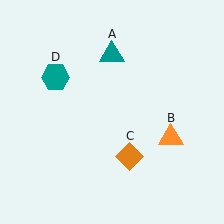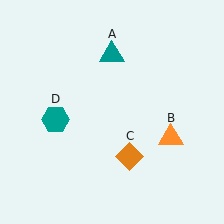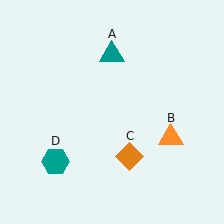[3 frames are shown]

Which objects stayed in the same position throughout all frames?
Teal triangle (object A) and orange triangle (object B) and orange diamond (object C) remained stationary.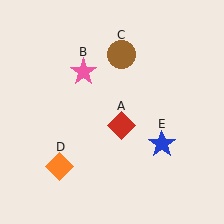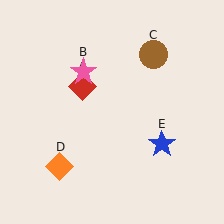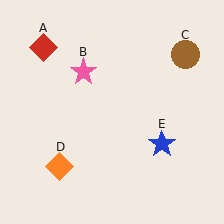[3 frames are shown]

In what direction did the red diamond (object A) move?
The red diamond (object A) moved up and to the left.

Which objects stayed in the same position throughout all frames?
Pink star (object B) and orange diamond (object D) and blue star (object E) remained stationary.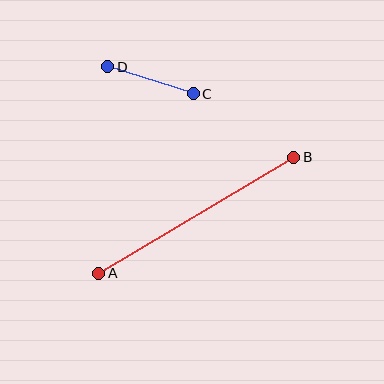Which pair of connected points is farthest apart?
Points A and B are farthest apart.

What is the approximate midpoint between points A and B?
The midpoint is at approximately (196, 215) pixels.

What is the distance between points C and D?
The distance is approximately 90 pixels.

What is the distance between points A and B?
The distance is approximately 227 pixels.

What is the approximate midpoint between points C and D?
The midpoint is at approximately (150, 80) pixels.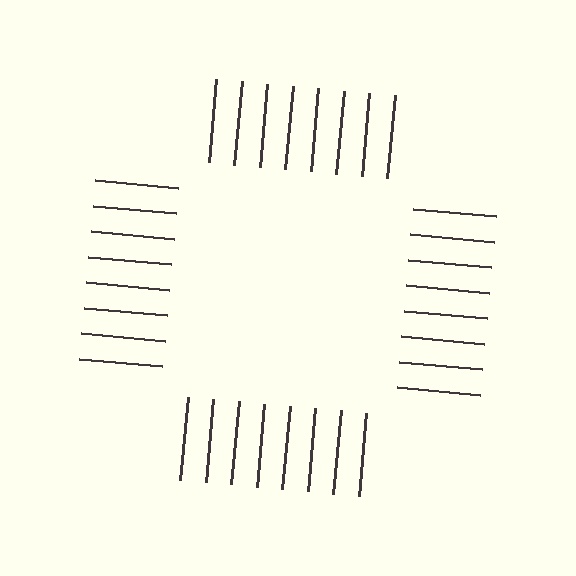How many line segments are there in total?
32 — 8 along each of the 4 edges.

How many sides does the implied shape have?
4 sides — the line-ends trace a square.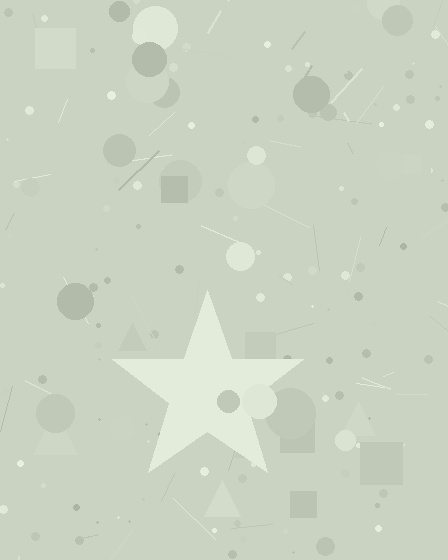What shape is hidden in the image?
A star is hidden in the image.